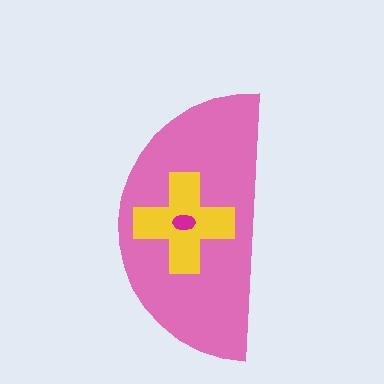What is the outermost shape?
The pink semicircle.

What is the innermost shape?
The magenta ellipse.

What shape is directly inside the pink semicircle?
The yellow cross.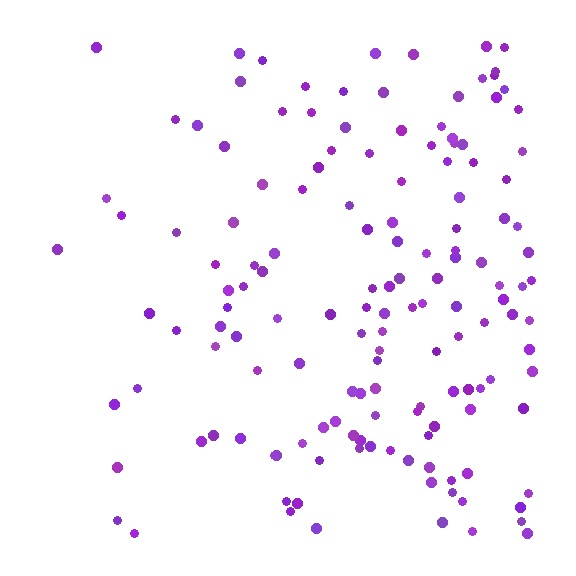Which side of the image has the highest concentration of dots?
The right.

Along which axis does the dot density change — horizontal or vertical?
Horizontal.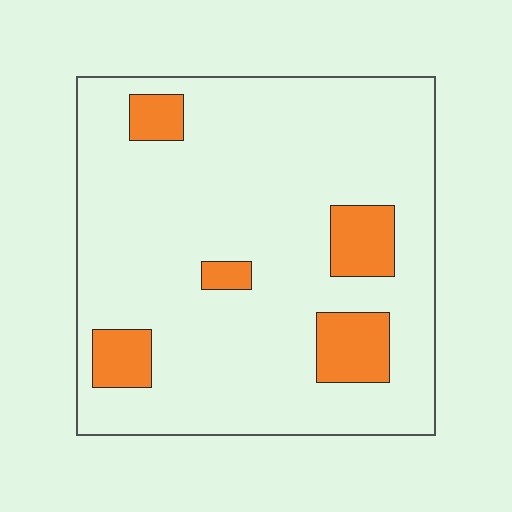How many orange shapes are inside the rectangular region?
5.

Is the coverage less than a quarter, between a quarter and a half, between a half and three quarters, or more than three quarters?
Less than a quarter.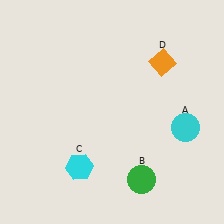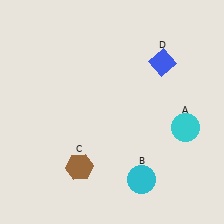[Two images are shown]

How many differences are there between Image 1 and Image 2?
There are 3 differences between the two images.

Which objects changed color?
B changed from green to cyan. C changed from cyan to brown. D changed from orange to blue.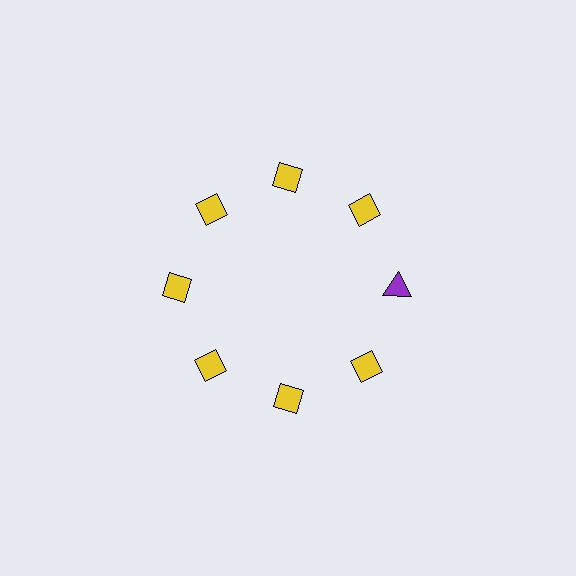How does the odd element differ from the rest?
It differs in both color (purple instead of yellow) and shape (triangle instead of diamond).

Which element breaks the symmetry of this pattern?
The purple triangle at roughly the 3 o'clock position breaks the symmetry. All other shapes are yellow diamonds.